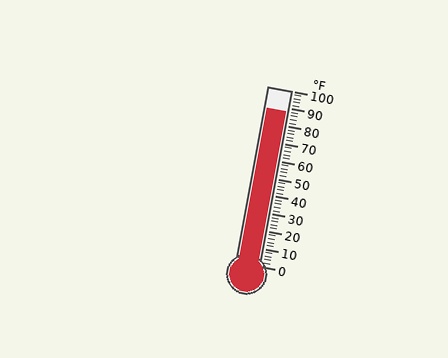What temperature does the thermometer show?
The thermometer shows approximately 88°F.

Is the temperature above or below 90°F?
The temperature is below 90°F.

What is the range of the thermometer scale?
The thermometer scale ranges from 0°F to 100°F.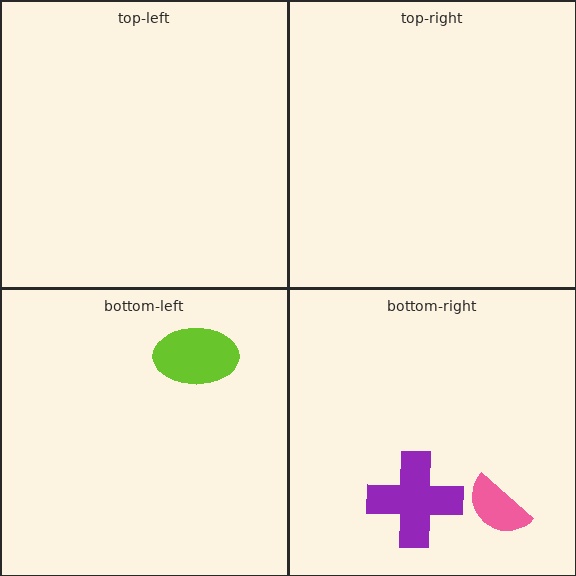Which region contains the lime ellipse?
The bottom-left region.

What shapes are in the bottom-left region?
The lime ellipse.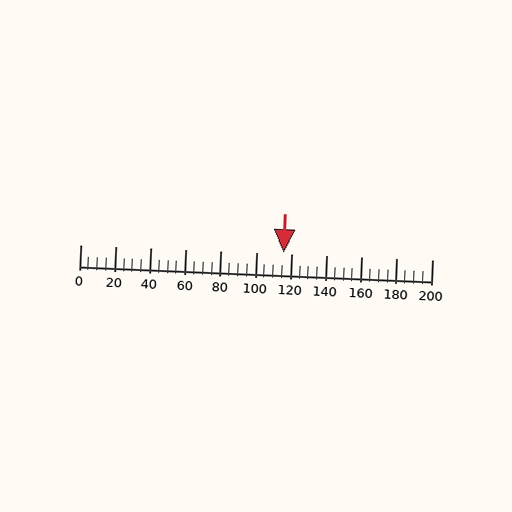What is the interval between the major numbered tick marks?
The major tick marks are spaced 20 units apart.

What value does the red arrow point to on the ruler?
The red arrow points to approximately 116.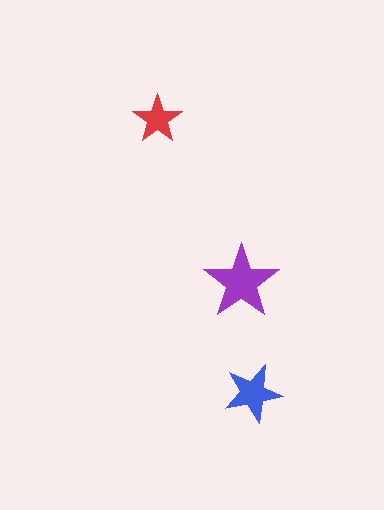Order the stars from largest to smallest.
the purple one, the blue one, the red one.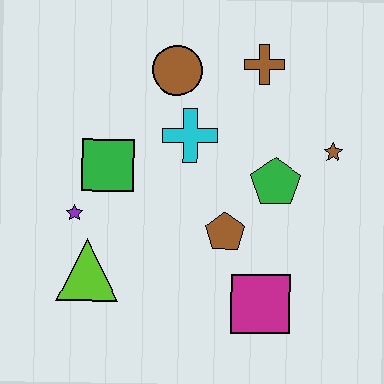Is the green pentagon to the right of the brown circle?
Yes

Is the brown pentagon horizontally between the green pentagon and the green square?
Yes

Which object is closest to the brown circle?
The cyan cross is closest to the brown circle.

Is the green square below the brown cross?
Yes